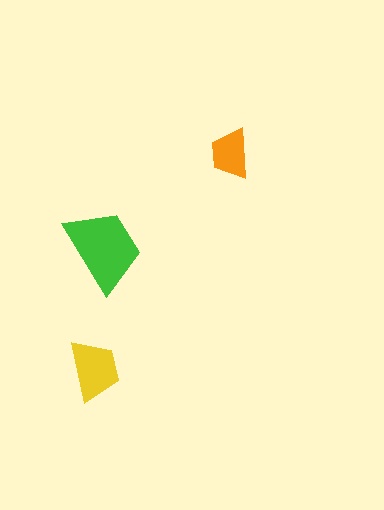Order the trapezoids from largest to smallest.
the green one, the yellow one, the orange one.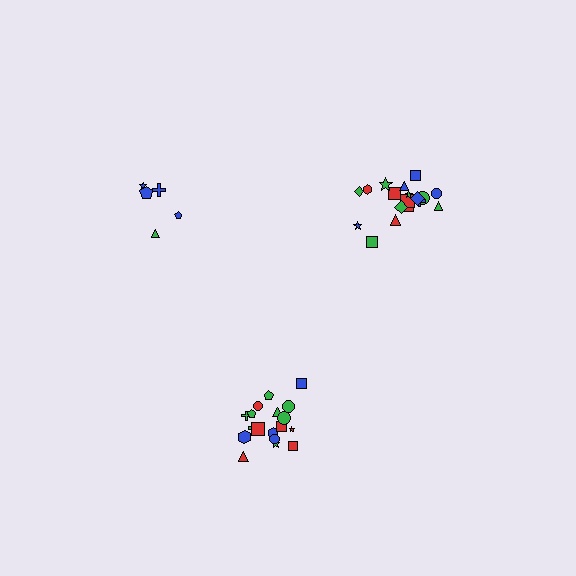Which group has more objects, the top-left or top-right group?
The top-right group.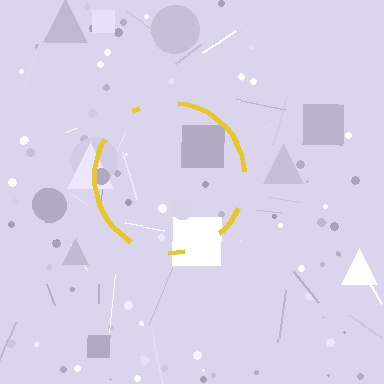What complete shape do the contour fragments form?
The contour fragments form a circle.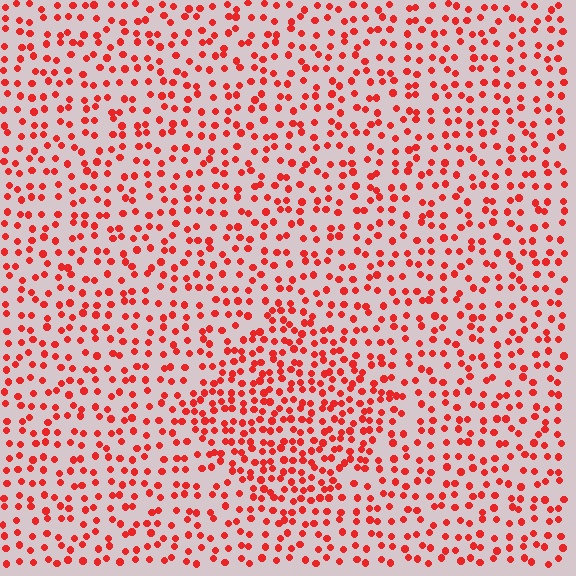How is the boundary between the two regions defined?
The boundary is defined by a change in element density (approximately 1.7x ratio). All elements are the same color, size, and shape.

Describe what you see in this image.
The image contains small red elements arranged at two different densities. A diamond-shaped region is visible where the elements are more densely packed than the surrounding area.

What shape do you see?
I see a diamond.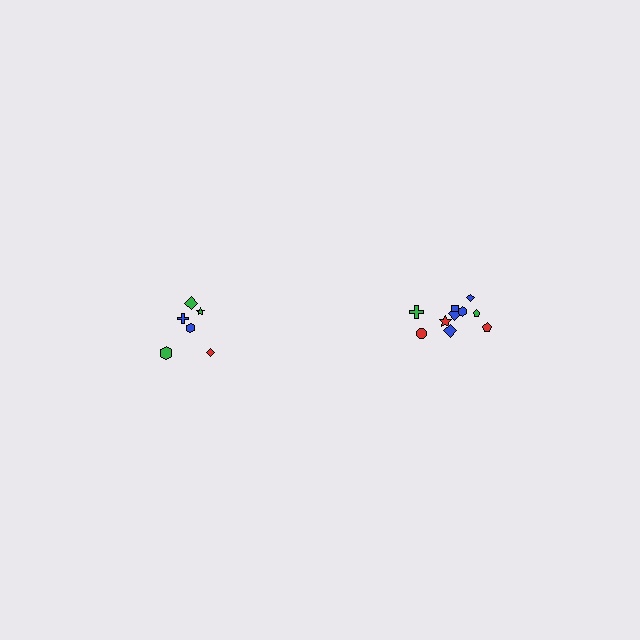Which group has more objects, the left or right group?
The right group.